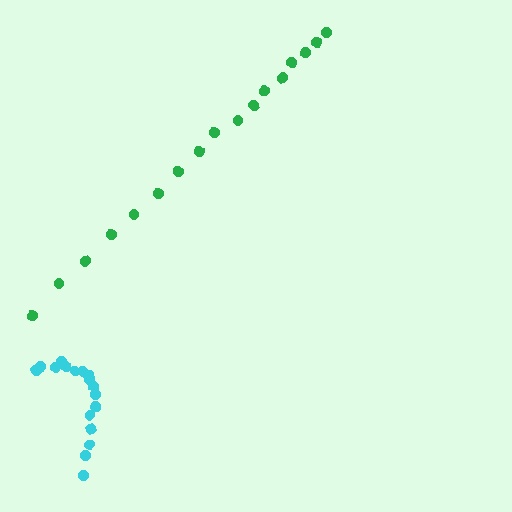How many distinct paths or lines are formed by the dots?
There are 2 distinct paths.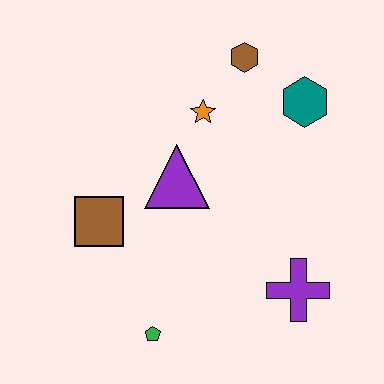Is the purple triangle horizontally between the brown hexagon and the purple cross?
No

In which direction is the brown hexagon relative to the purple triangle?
The brown hexagon is above the purple triangle.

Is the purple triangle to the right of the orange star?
No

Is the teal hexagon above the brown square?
Yes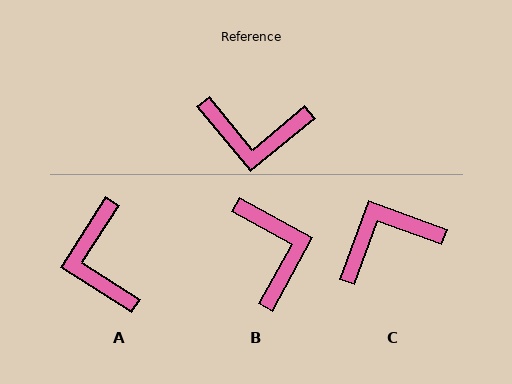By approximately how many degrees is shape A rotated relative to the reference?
Approximately 72 degrees clockwise.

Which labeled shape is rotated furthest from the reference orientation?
C, about 150 degrees away.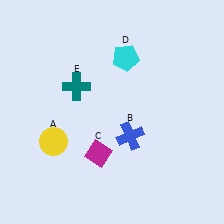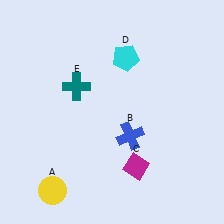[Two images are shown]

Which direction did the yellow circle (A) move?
The yellow circle (A) moved down.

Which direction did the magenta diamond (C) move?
The magenta diamond (C) moved right.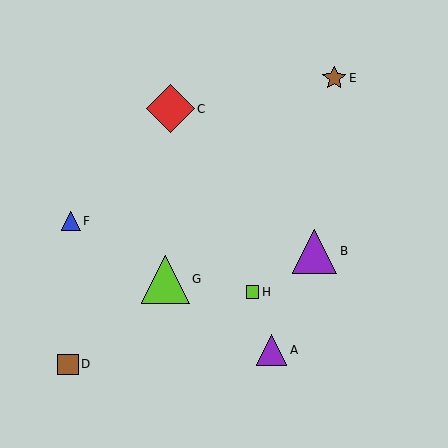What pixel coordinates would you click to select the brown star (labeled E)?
Click at (334, 78) to select the brown star E.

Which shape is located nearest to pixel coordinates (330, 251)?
The purple triangle (labeled B) at (315, 251) is nearest to that location.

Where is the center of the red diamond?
The center of the red diamond is at (170, 109).